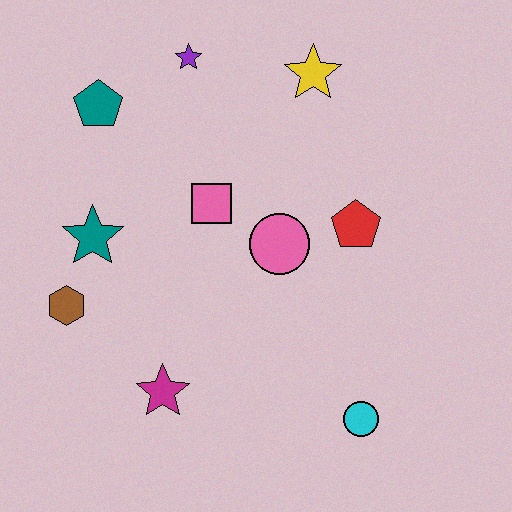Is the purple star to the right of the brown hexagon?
Yes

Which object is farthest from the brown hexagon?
The yellow star is farthest from the brown hexagon.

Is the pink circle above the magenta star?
Yes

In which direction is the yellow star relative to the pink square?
The yellow star is above the pink square.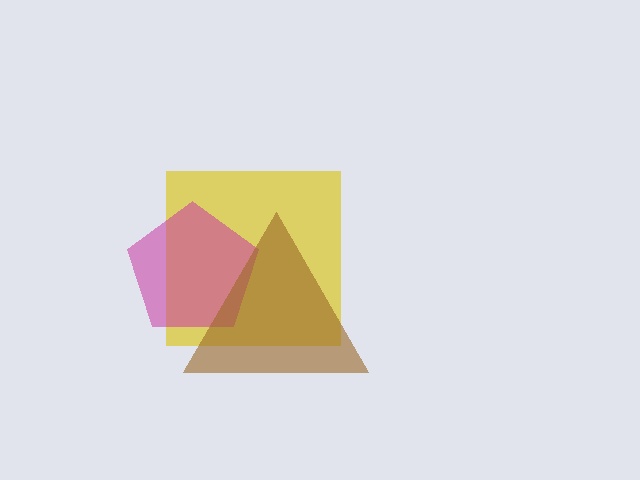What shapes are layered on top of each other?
The layered shapes are: a yellow square, a magenta pentagon, a brown triangle.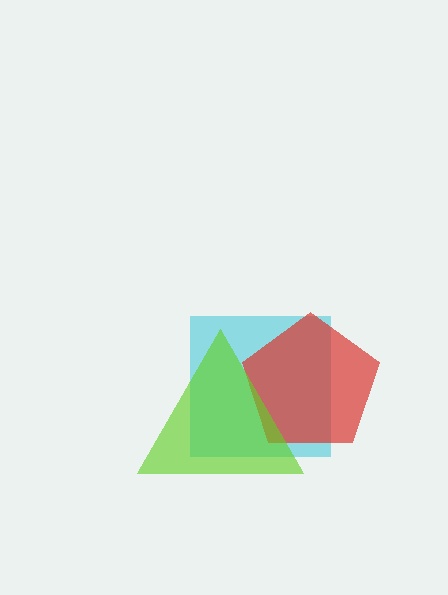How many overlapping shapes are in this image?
There are 3 overlapping shapes in the image.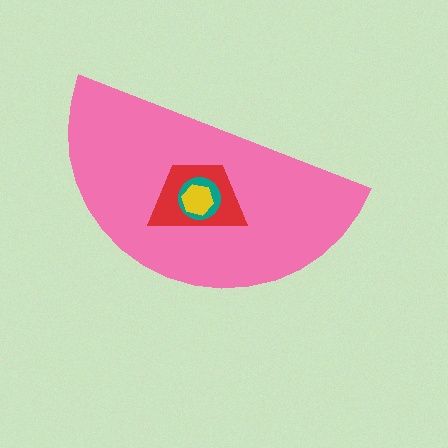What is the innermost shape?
The yellow hexagon.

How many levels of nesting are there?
4.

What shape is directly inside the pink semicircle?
The red trapezoid.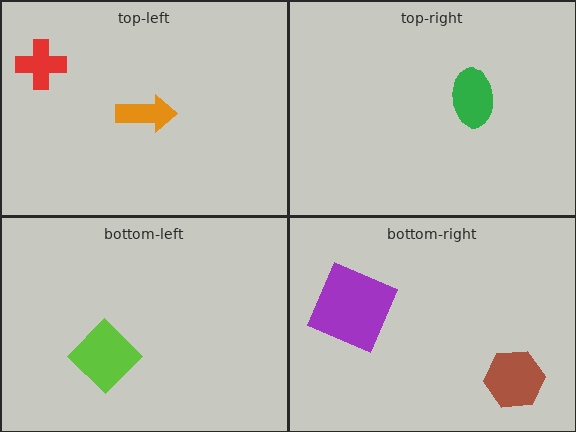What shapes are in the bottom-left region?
The lime diamond.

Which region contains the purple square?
The bottom-right region.